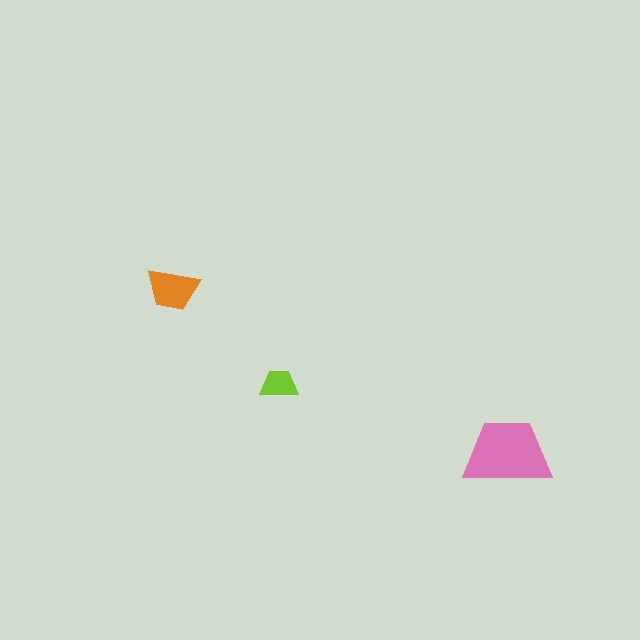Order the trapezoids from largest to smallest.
the pink one, the orange one, the lime one.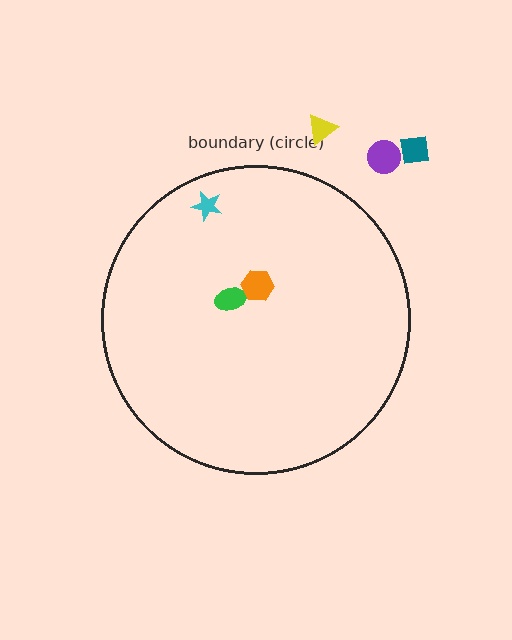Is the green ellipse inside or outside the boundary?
Inside.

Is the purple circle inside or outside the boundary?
Outside.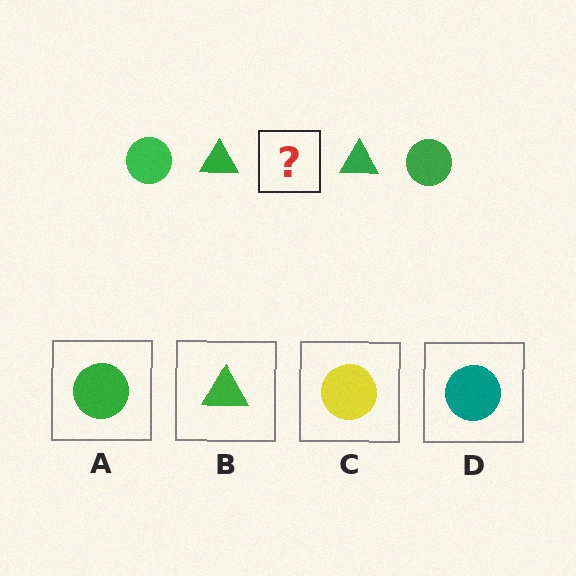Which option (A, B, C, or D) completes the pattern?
A.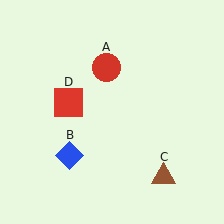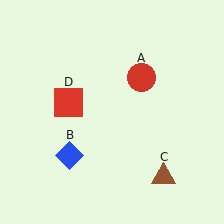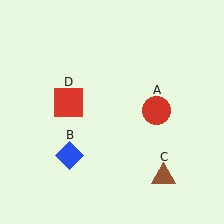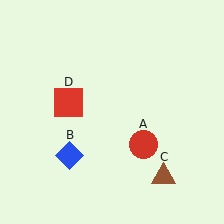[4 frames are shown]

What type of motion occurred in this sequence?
The red circle (object A) rotated clockwise around the center of the scene.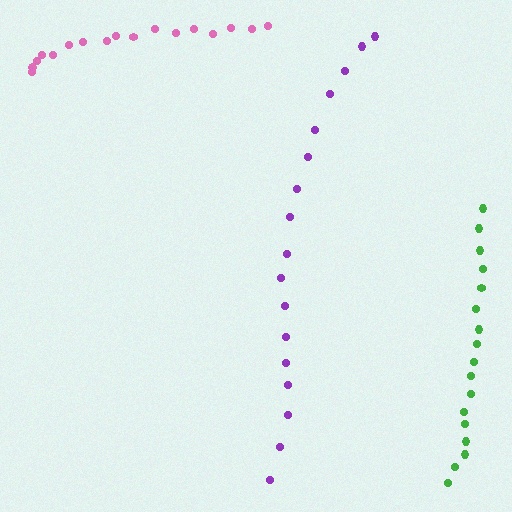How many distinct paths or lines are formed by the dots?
There are 3 distinct paths.